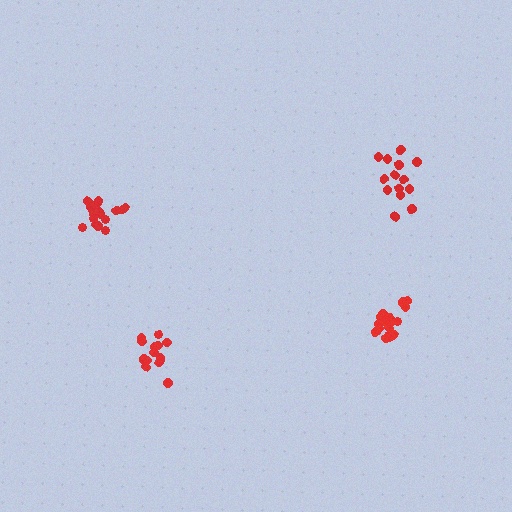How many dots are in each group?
Group 1: 14 dots, Group 2: 17 dots, Group 3: 18 dots, Group 4: 13 dots (62 total).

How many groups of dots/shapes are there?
There are 4 groups.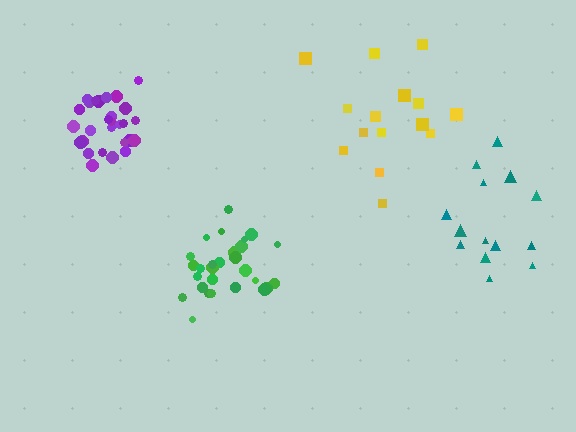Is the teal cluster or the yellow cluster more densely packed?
Teal.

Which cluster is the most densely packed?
Purple.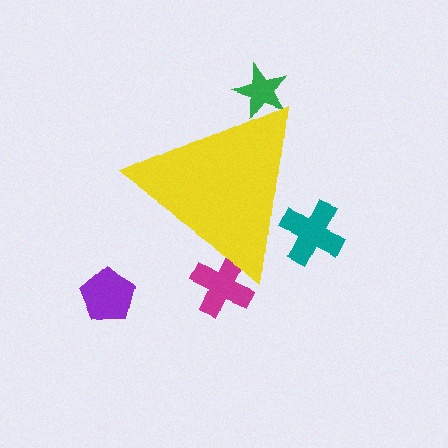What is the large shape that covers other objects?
A yellow triangle.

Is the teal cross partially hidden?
Yes, the teal cross is partially hidden behind the yellow triangle.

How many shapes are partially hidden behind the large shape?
3 shapes are partially hidden.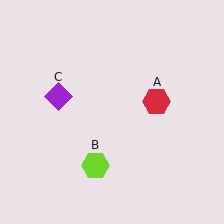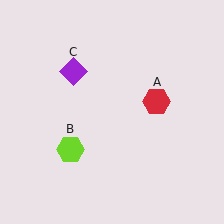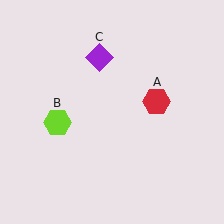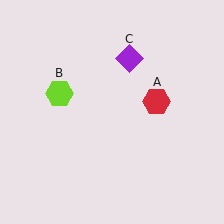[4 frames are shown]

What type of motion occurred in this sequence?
The lime hexagon (object B), purple diamond (object C) rotated clockwise around the center of the scene.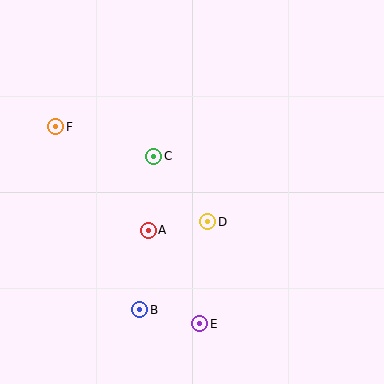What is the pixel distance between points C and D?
The distance between C and D is 85 pixels.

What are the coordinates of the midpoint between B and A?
The midpoint between B and A is at (144, 270).